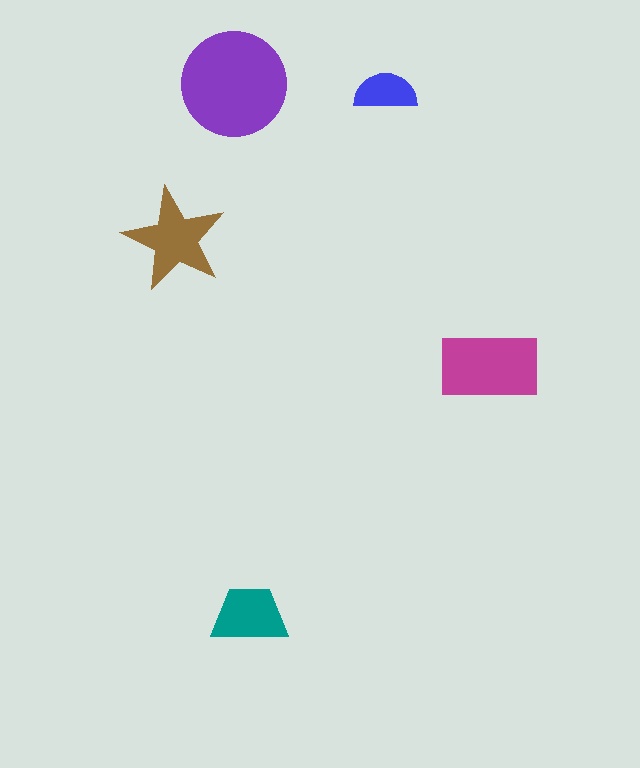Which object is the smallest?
The blue semicircle.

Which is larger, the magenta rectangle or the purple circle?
The purple circle.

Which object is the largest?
The purple circle.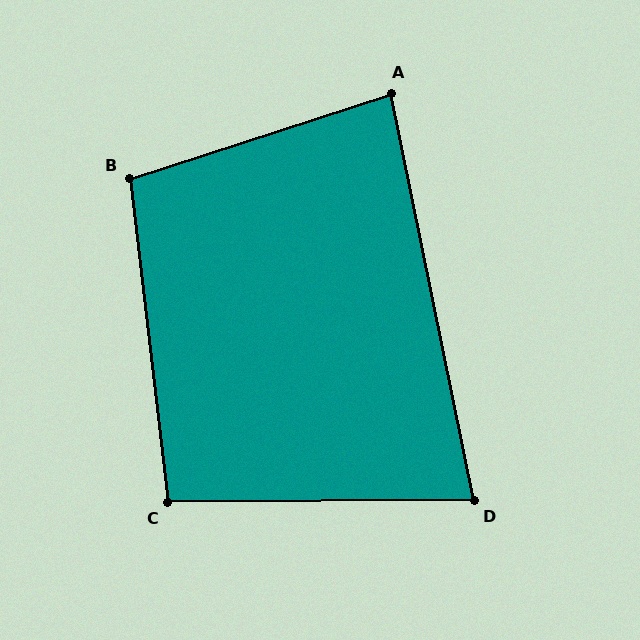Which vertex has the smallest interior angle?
D, at approximately 79 degrees.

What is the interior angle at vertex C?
Approximately 96 degrees (obtuse).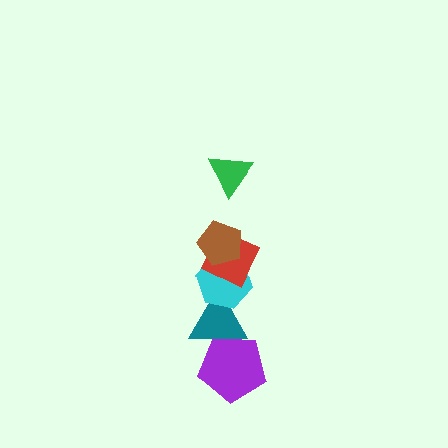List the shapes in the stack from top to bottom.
From top to bottom: the green triangle, the brown pentagon, the red diamond, the cyan hexagon, the teal triangle, the purple pentagon.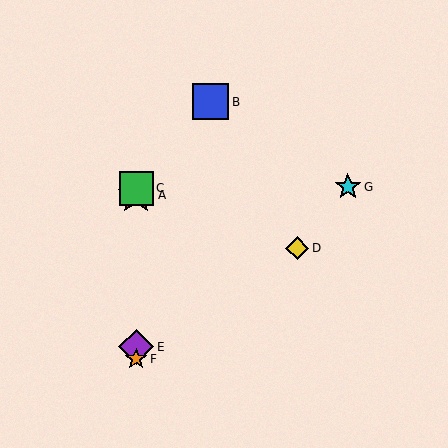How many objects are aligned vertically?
4 objects (A, C, E, F) are aligned vertically.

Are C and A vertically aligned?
Yes, both are at x≈136.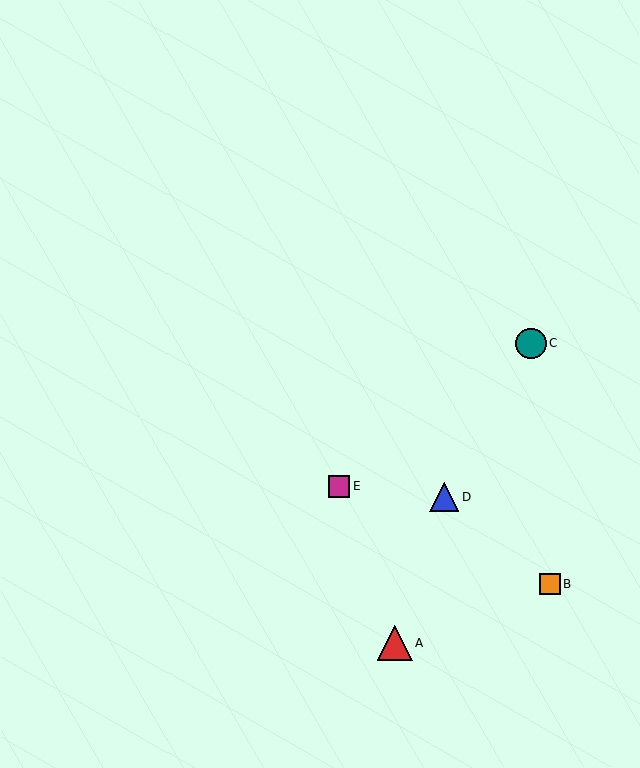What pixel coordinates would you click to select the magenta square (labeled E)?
Click at (339, 486) to select the magenta square E.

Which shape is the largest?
The red triangle (labeled A) is the largest.